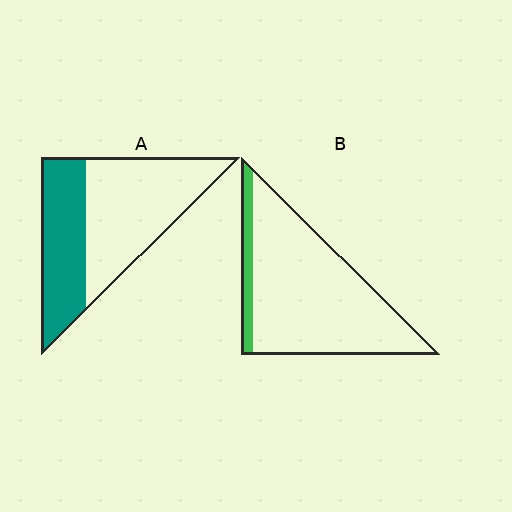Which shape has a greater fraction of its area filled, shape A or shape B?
Shape A.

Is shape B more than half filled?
No.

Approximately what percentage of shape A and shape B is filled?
A is approximately 40% and B is approximately 10%.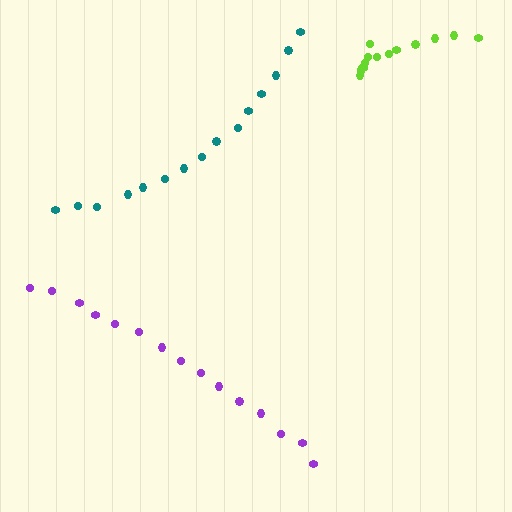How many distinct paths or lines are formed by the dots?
There are 3 distinct paths.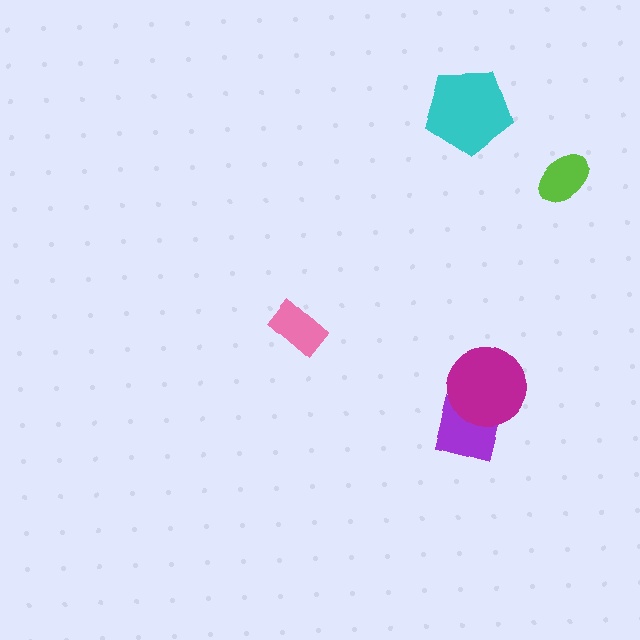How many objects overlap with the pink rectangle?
0 objects overlap with the pink rectangle.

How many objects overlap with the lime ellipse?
0 objects overlap with the lime ellipse.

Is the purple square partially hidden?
Yes, it is partially covered by another shape.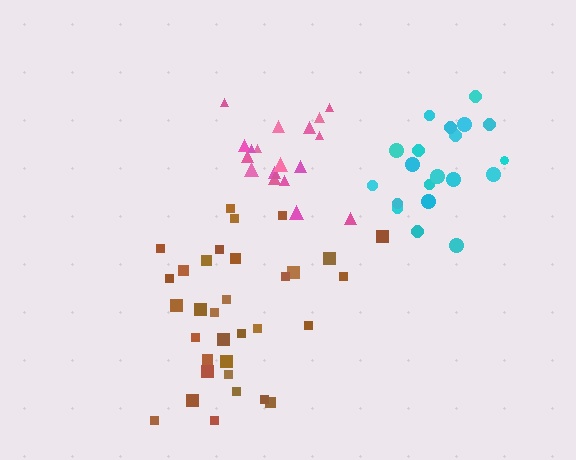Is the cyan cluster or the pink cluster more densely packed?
Pink.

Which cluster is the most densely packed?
Pink.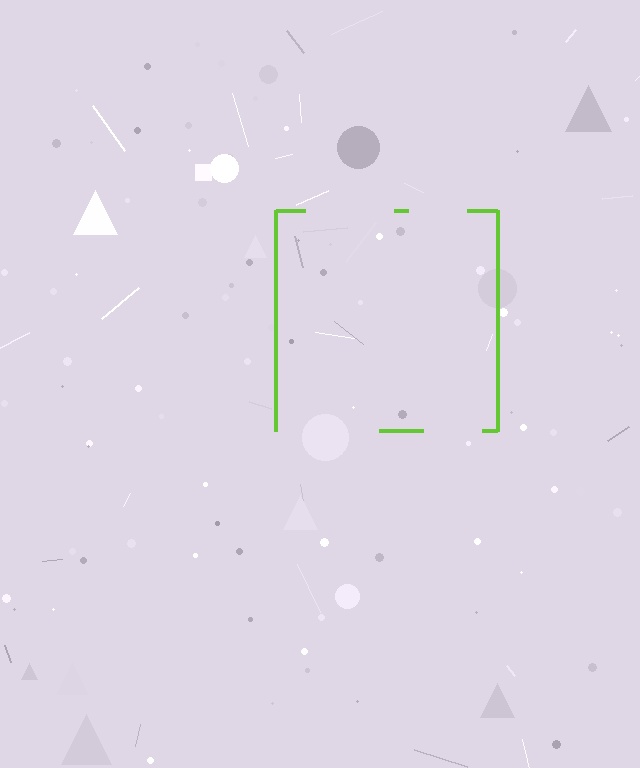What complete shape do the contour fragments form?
The contour fragments form a square.